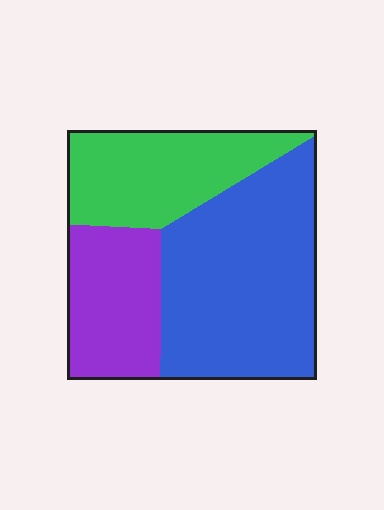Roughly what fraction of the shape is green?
Green covers roughly 30% of the shape.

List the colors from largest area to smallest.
From largest to smallest: blue, green, purple.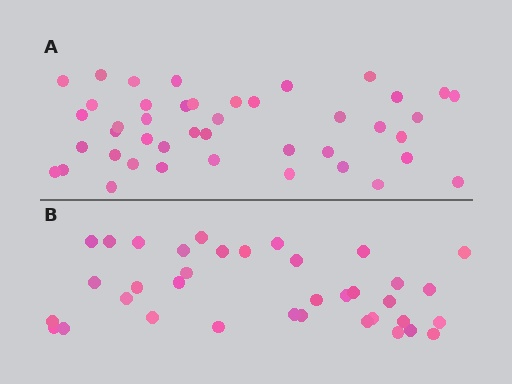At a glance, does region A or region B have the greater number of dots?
Region A (the top region) has more dots.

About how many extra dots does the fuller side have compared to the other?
Region A has roughly 8 or so more dots than region B.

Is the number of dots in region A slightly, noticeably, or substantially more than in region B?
Region A has only slightly more — the two regions are fairly close. The ratio is roughly 1.2 to 1.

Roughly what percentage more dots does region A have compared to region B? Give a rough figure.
About 20% more.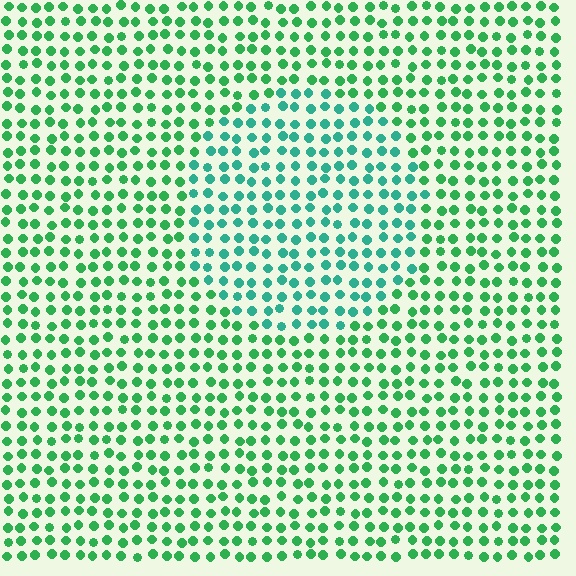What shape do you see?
I see a circle.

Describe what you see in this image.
The image is filled with small green elements in a uniform arrangement. A circle-shaped region is visible where the elements are tinted to a slightly different hue, forming a subtle color boundary.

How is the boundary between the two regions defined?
The boundary is defined purely by a slight shift in hue (about 29 degrees). Spacing, size, and orientation are identical on both sides.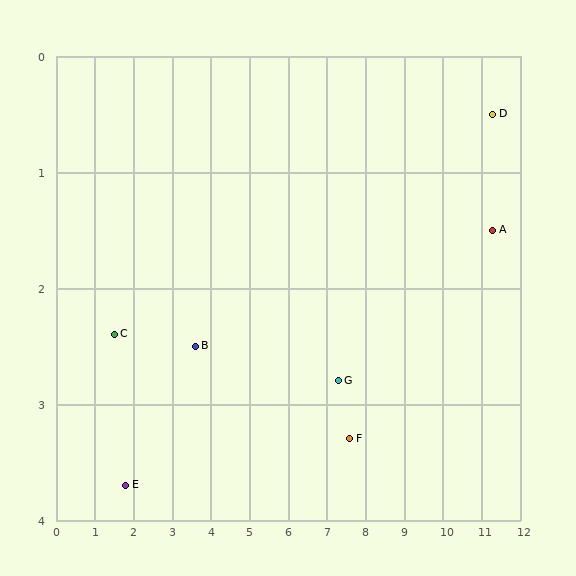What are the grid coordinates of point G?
Point G is at approximately (7.3, 2.8).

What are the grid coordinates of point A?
Point A is at approximately (11.3, 1.5).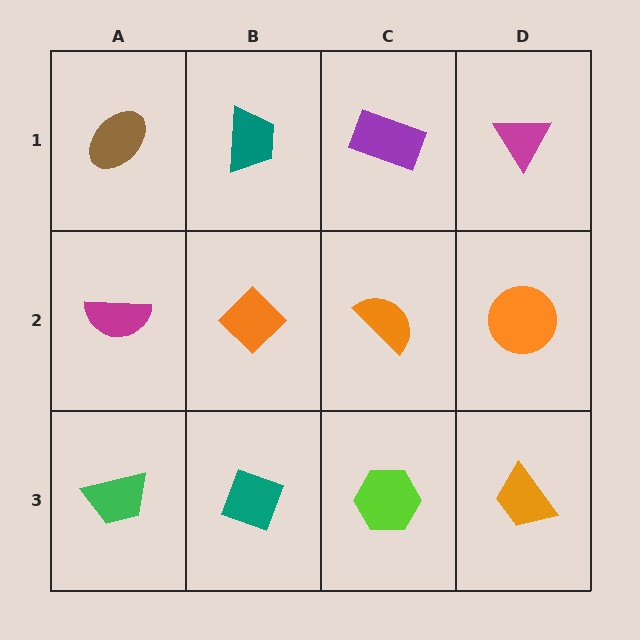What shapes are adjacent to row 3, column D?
An orange circle (row 2, column D), a lime hexagon (row 3, column C).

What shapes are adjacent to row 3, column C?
An orange semicircle (row 2, column C), a teal diamond (row 3, column B), an orange trapezoid (row 3, column D).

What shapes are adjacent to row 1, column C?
An orange semicircle (row 2, column C), a teal trapezoid (row 1, column B), a magenta triangle (row 1, column D).